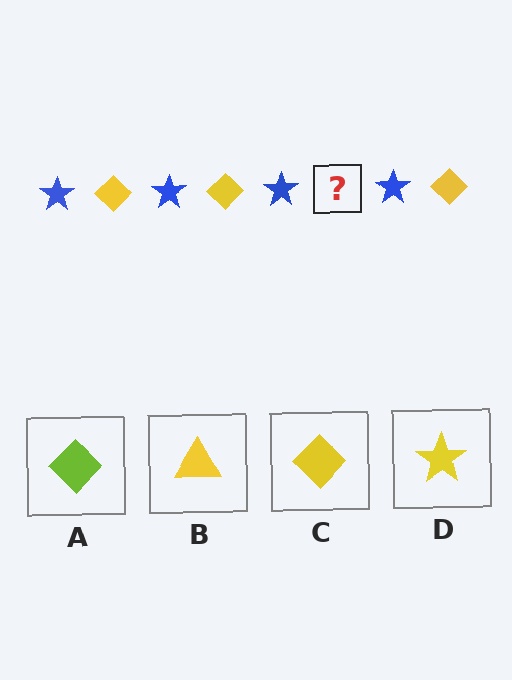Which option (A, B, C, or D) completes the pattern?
C.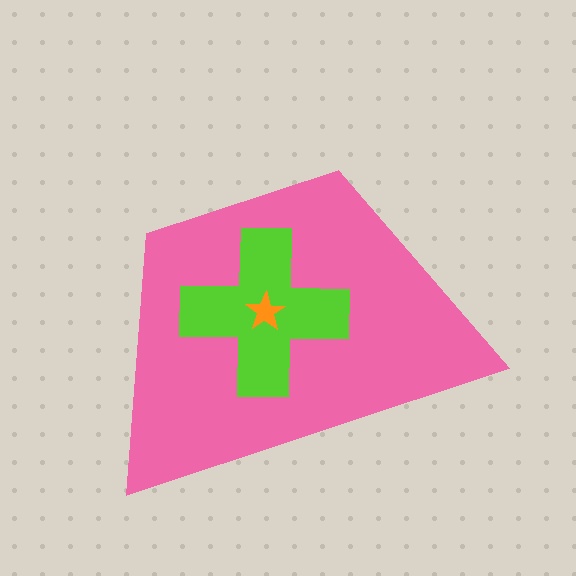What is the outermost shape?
The pink trapezoid.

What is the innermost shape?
The orange star.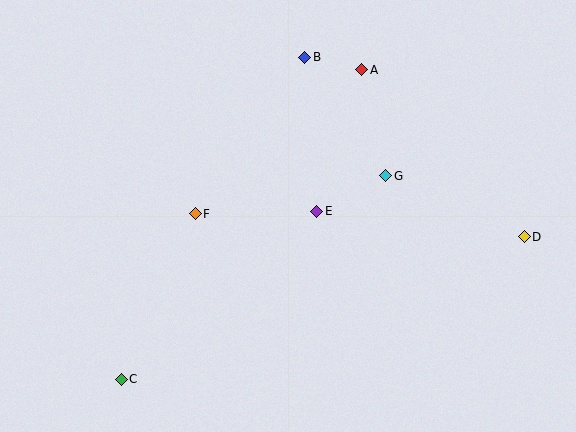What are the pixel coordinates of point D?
Point D is at (524, 237).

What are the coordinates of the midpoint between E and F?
The midpoint between E and F is at (256, 212).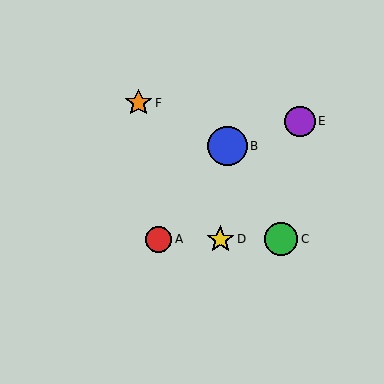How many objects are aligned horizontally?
3 objects (A, C, D) are aligned horizontally.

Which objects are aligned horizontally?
Objects A, C, D are aligned horizontally.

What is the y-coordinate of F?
Object F is at y≈103.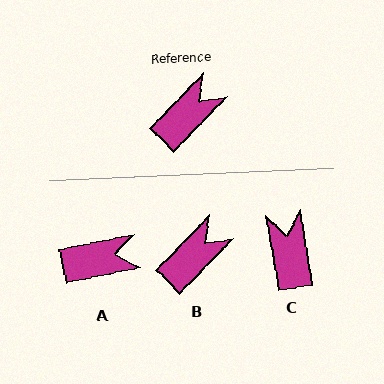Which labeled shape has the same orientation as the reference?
B.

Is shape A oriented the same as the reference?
No, it is off by about 34 degrees.